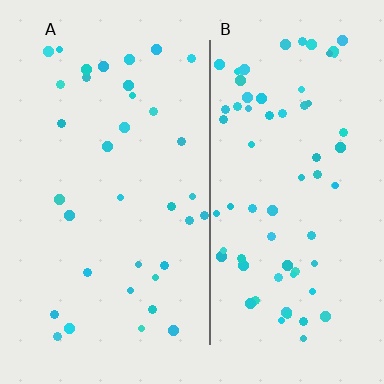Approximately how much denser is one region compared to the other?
Approximately 2.1× — region B over region A.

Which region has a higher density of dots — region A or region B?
B (the right).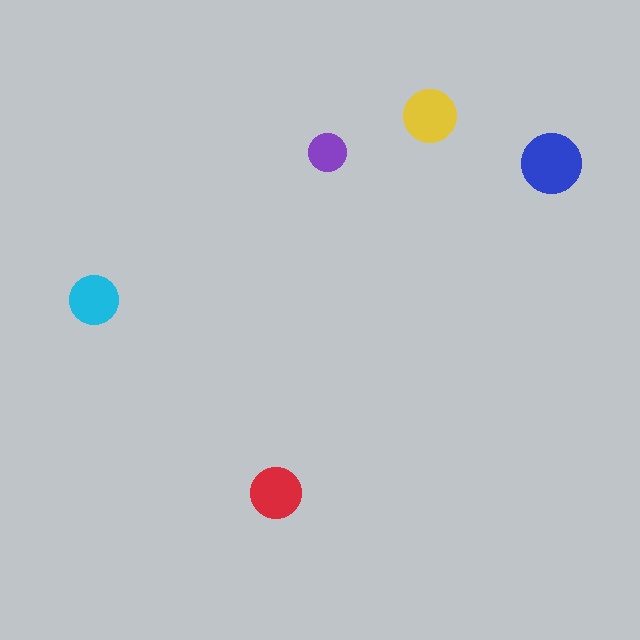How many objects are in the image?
There are 5 objects in the image.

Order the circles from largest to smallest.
the blue one, the yellow one, the red one, the cyan one, the purple one.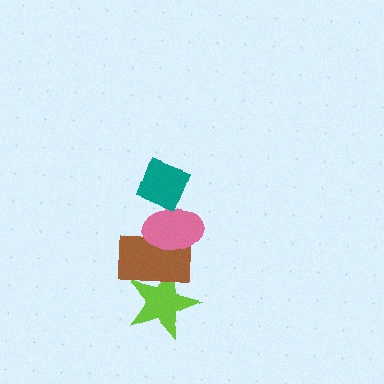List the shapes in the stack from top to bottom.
From top to bottom: the teal diamond, the pink ellipse, the brown rectangle, the lime star.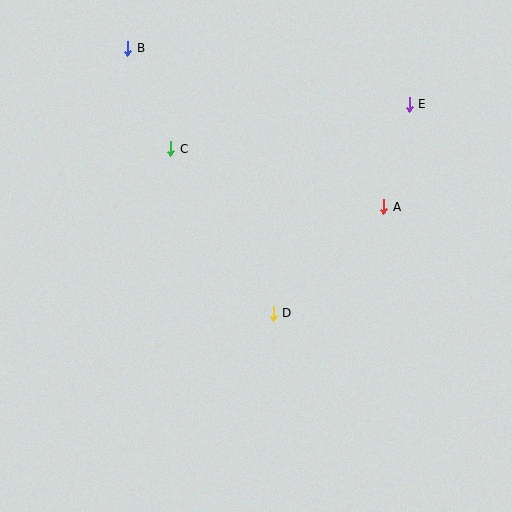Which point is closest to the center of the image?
Point D at (273, 313) is closest to the center.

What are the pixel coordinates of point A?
Point A is at (383, 207).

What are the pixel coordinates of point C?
Point C is at (171, 149).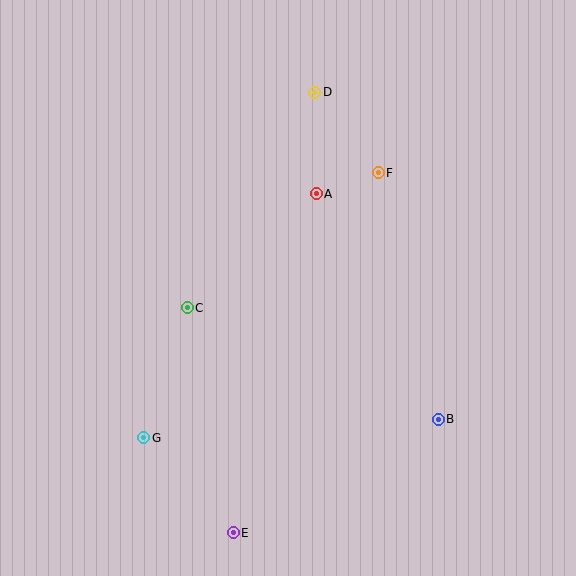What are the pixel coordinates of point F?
Point F is at (378, 173).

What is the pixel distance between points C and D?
The distance between C and D is 250 pixels.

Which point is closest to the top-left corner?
Point D is closest to the top-left corner.